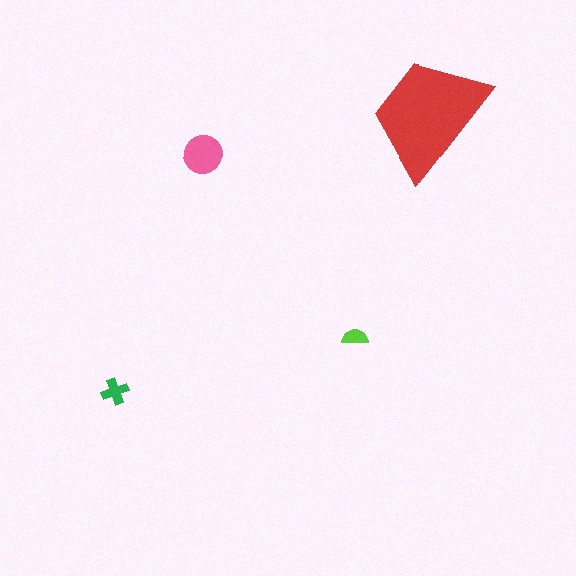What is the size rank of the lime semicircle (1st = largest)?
4th.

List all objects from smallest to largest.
The lime semicircle, the green cross, the pink circle, the red trapezoid.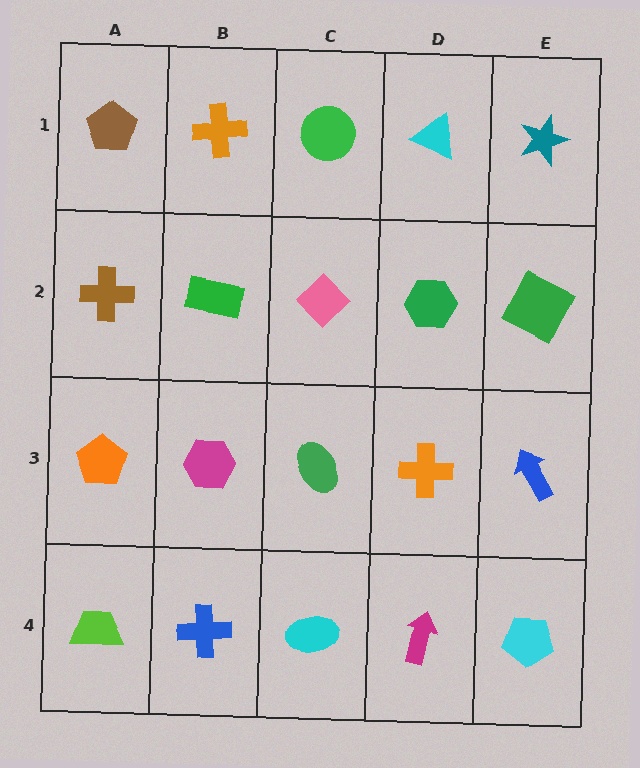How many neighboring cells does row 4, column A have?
2.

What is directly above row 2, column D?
A cyan triangle.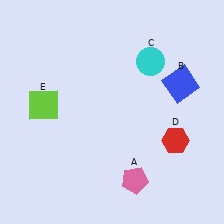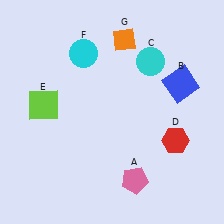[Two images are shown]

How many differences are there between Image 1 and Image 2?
There are 2 differences between the two images.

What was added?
A cyan circle (F), an orange diamond (G) were added in Image 2.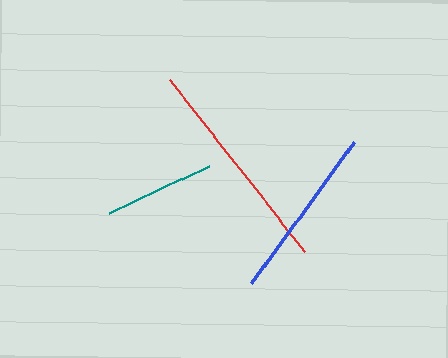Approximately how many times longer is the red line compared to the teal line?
The red line is approximately 2.0 times the length of the teal line.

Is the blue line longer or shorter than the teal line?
The blue line is longer than the teal line.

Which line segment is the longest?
The red line is the longest at approximately 218 pixels.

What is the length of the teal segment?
The teal segment is approximately 112 pixels long.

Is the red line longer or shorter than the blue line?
The red line is longer than the blue line.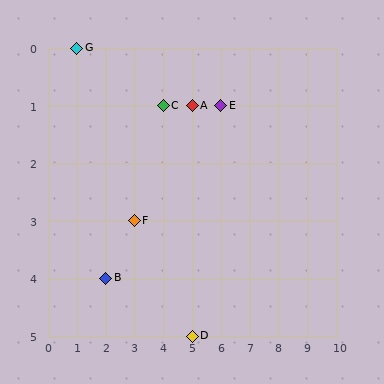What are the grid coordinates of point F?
Point F is at grid coordinates (3, 3).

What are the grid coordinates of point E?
Point E is at grid coordinates (6, 1).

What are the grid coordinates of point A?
Point A is at grid coordinates (5, 1).